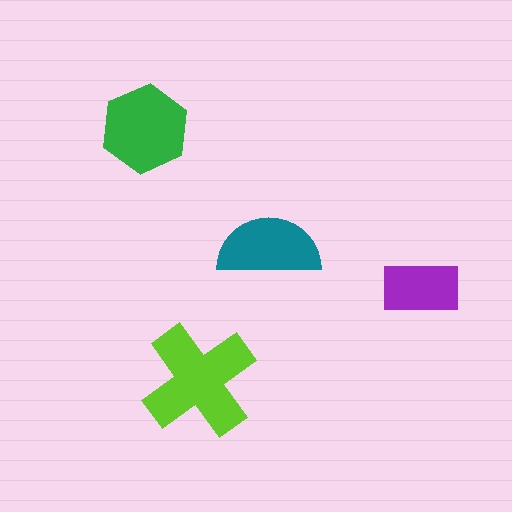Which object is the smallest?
The purple rectangle.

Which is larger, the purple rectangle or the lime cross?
The lime cross.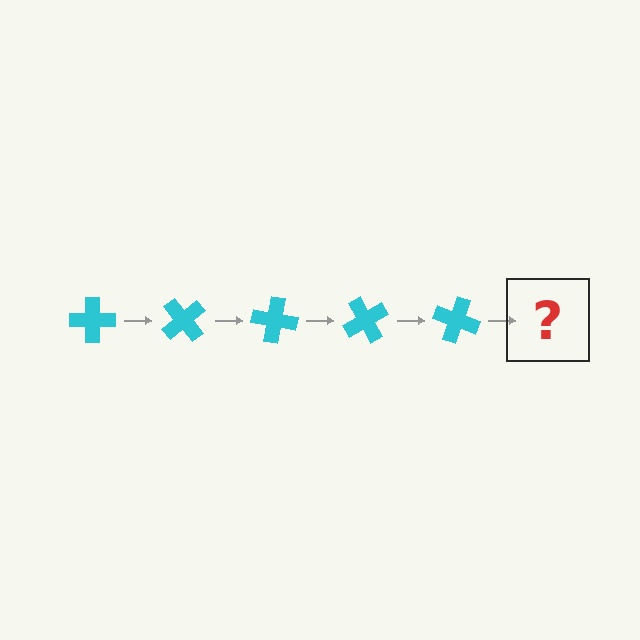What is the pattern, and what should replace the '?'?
The pattern is that the cross rotates 50 degrees each step. The '?' should be a cyan cross rotated 250 degrees.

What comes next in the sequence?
The next element should be a cyan cross rotated 250 degrees.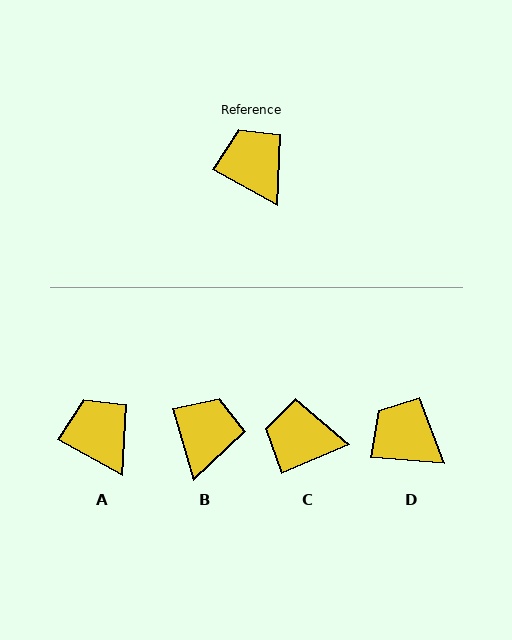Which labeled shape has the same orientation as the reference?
A.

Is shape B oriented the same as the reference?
No, it is off by about 45 degrees.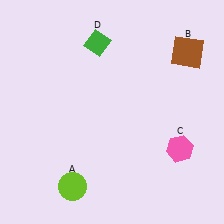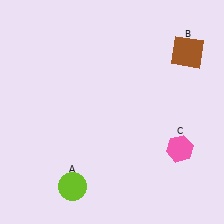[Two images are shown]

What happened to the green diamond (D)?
The green diamond (D) was removed in Image 2. It was in the top-left area of Image 1.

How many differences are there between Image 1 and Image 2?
There is 1 difference between the two images.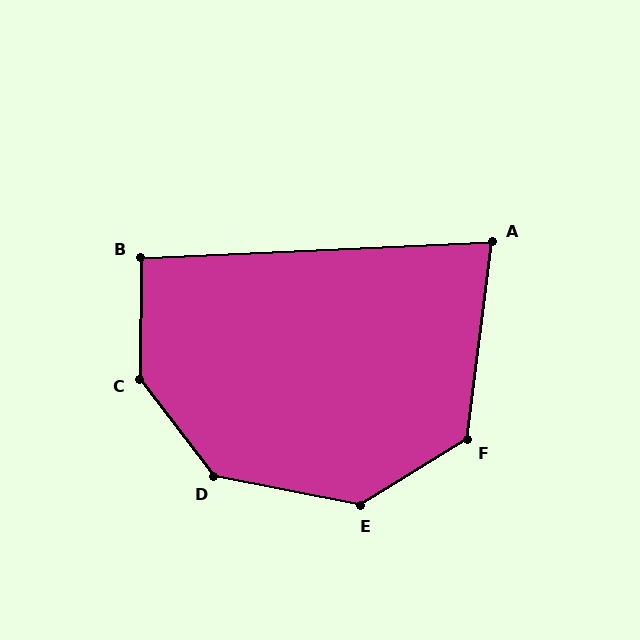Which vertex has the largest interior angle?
C, at approximately 143 degrees.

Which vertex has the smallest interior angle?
A, at approximately 80 degrees.